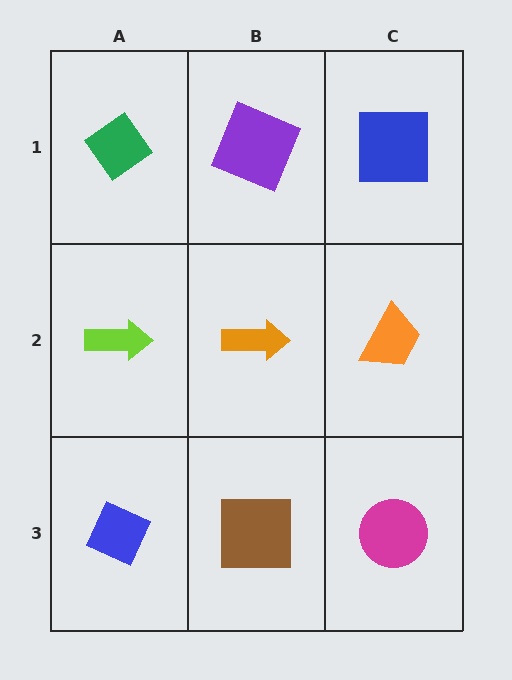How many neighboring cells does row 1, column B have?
3.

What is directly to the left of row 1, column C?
A purple square.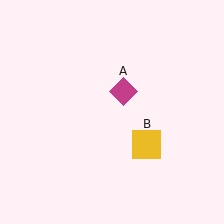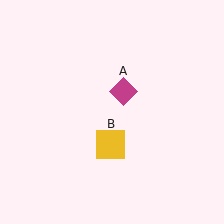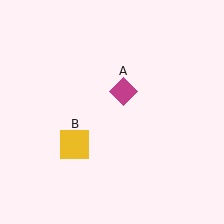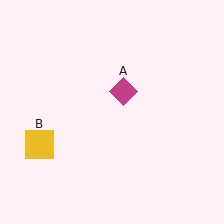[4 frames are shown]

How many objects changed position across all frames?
1 object changed position: yellow square (object B).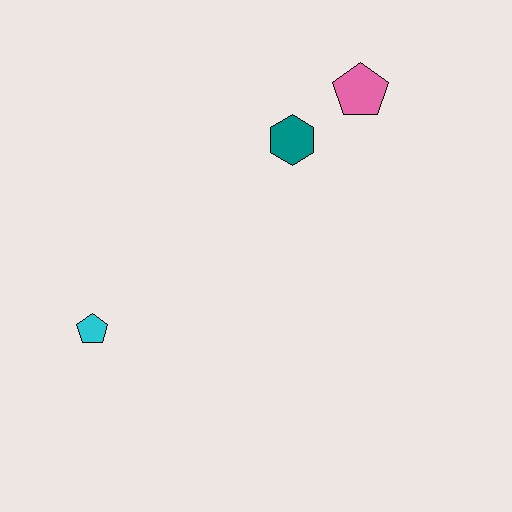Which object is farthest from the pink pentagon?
The cyan pentagon is farthest from the pink pentagon.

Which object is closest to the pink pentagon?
The teal hexagon is closest to the pink pentagon.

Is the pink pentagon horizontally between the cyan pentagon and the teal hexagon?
No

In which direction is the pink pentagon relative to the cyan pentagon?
The pink pentagon is to the right of the cyan pentagon.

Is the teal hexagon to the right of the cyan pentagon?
Yes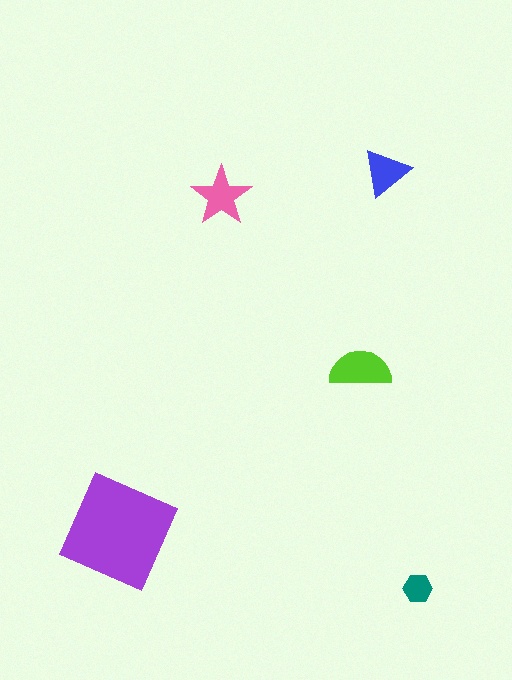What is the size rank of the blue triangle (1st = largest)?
4th.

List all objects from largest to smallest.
The purple diamond, the lime semicircle, the pink star, the blue triangle, the teal hexagon.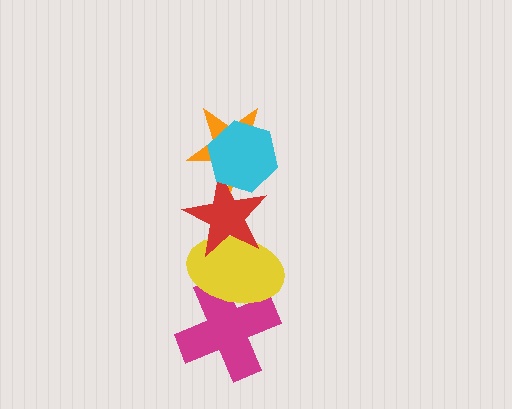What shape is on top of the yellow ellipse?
The red star is on top of the yellow ellipse.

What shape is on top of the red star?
The orange star is on top of the red star.